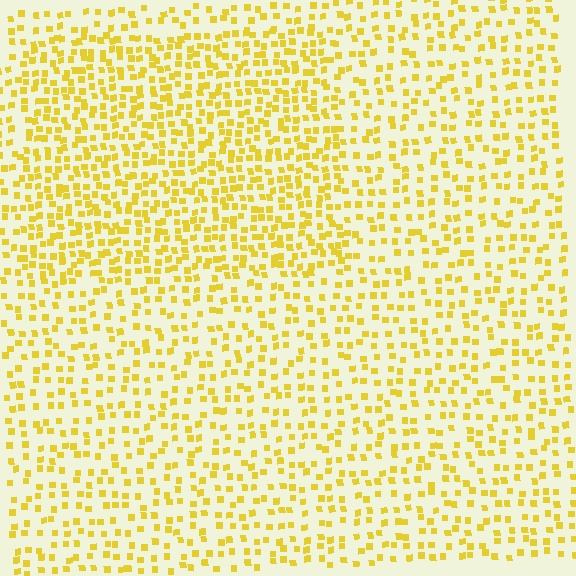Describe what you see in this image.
The image contains small yellow elements arranged at two different densities. A rectangle-shaped region is visible where the elements are more densely packed than the surrounding area.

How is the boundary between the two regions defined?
The boundary is defined by a change in element density (approximately 1.7x ratio). All elements are the same color, size, and shape.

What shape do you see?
I see a rectangle.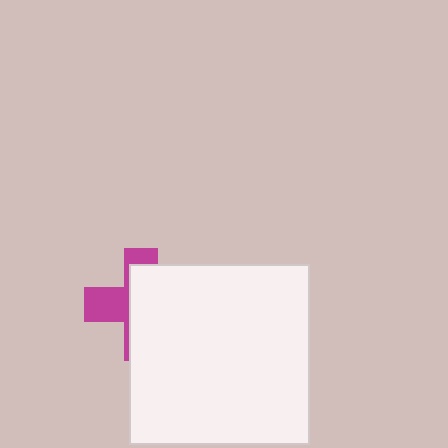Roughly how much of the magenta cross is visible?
A small part of it is visible (roughly 38%).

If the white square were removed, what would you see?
You would see the complete magenta cross.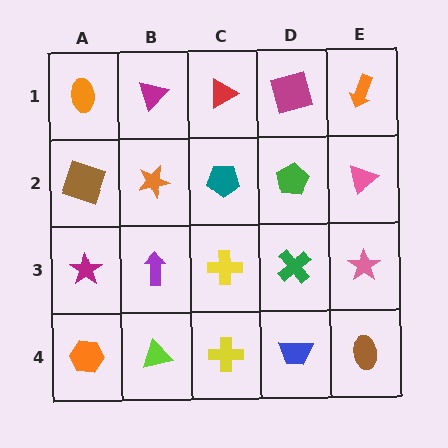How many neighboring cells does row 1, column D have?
3.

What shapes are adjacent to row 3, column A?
A brown square (row 2, column A), an orange hexagon (row 4, column A), a purple arrow (row 3, column B).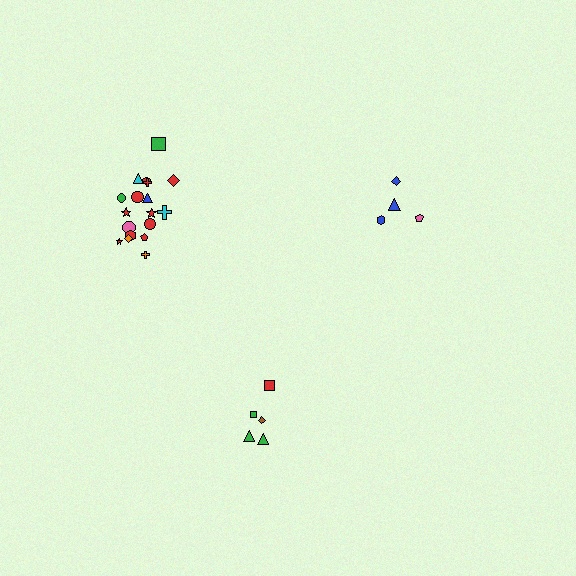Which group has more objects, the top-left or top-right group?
The top-left group.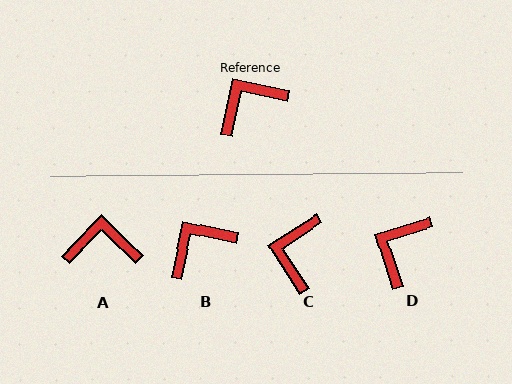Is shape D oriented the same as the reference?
No, it is off by about 30 degrees.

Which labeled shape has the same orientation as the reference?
B.